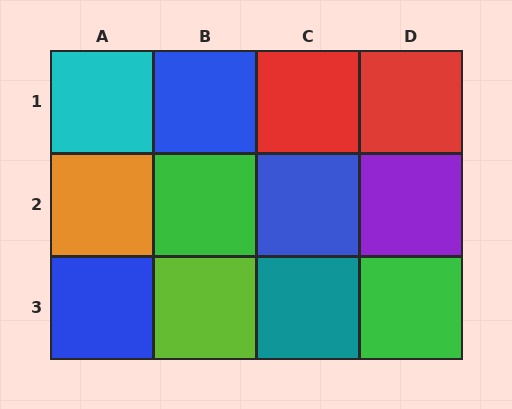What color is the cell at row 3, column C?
Teal.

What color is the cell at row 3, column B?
Lime.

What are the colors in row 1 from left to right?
Cyan, blue, red, red.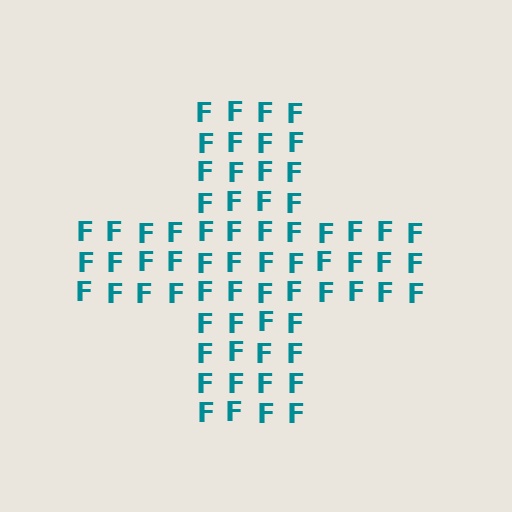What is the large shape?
The large shape is a cross.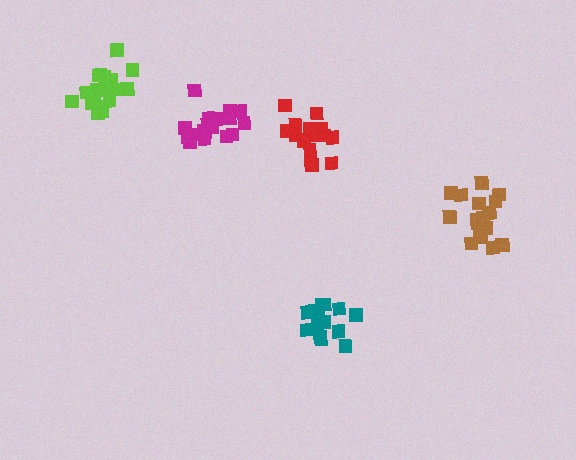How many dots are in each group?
Group 1: 14 dots, Group 2: 17 dots, Group 3: 16 dots, Group 4: 18 dots, Group 5: 18 dots (83 total).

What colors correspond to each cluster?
The clusters are colored: teal, brown, red, magenta, lime.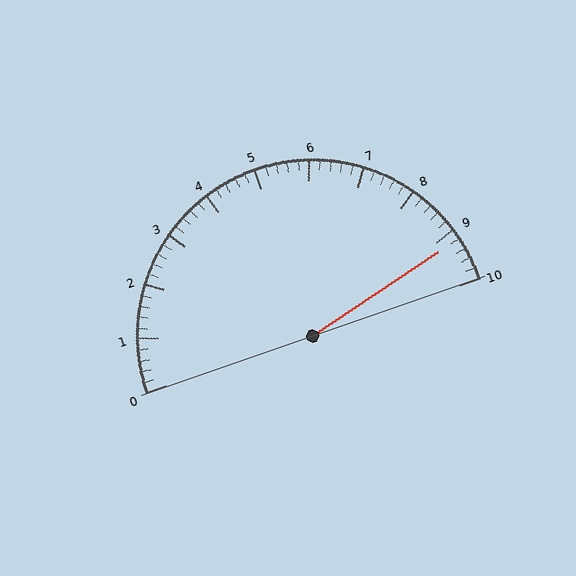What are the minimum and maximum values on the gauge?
The gauge ranges from 0 to 10.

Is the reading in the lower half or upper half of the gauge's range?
The reading is in the upper half of the range (0 to 10).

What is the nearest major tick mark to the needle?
The nearest major tick mark is 9.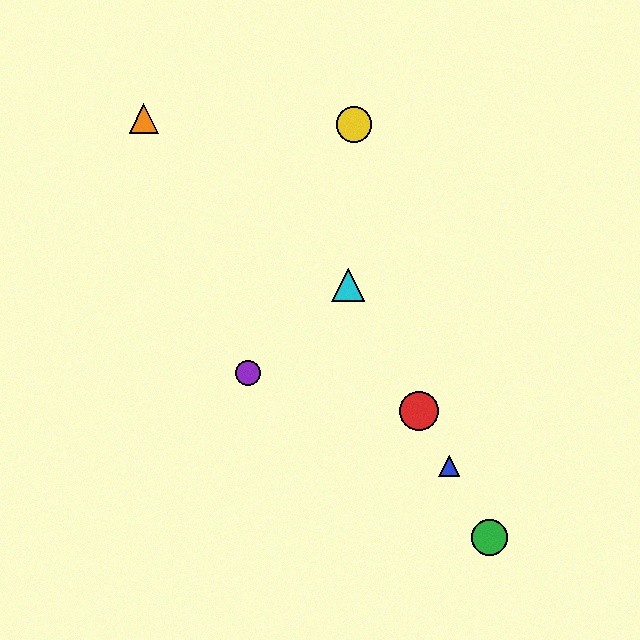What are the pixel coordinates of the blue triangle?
The blue triangle is at (449, 466).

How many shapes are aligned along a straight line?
4 shapes (the red circle, the blue triangle, the green circle, the cyan triangle) are aligned along a straight line.